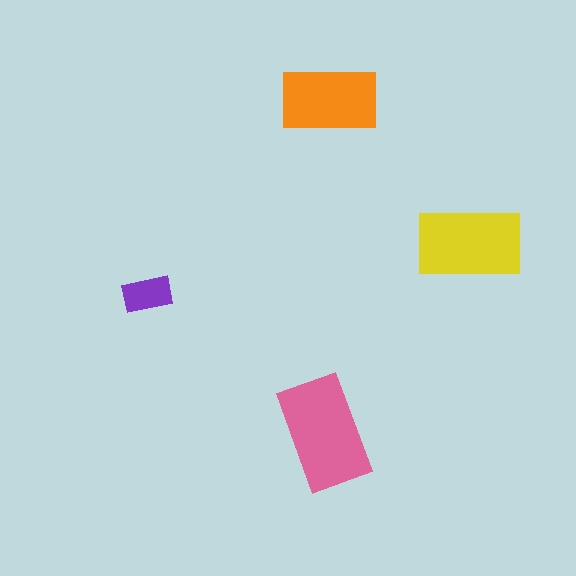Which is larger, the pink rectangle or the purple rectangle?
The pink one.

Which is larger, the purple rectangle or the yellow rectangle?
The yellow one.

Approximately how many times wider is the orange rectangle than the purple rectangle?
About 2 times wider.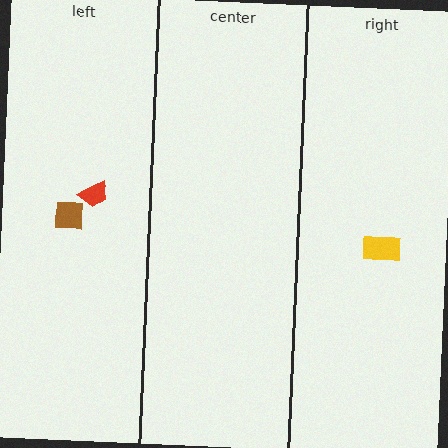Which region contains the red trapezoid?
The left region.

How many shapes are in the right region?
1.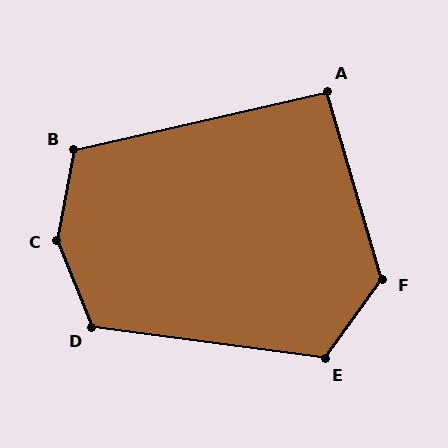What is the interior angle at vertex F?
Approximately 127 degrees (obtuse).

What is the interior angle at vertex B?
Approximately 113 degrees (obtuse).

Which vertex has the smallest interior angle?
A, at approximately 93 degrees.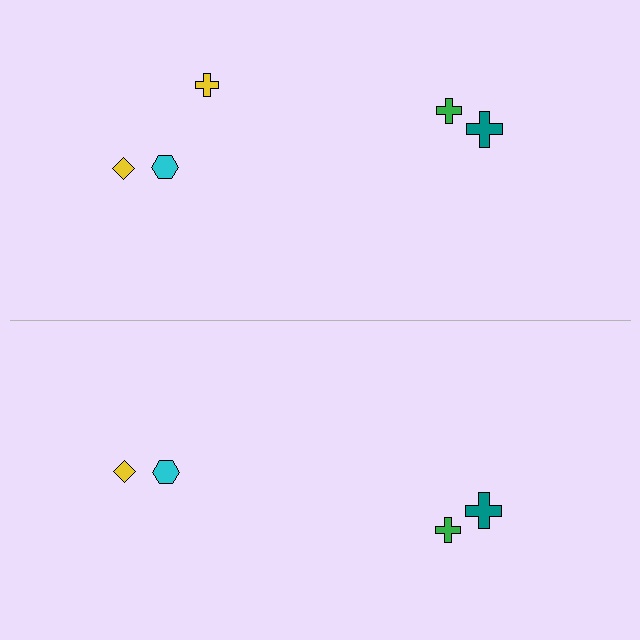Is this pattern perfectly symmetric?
No, the pattern is not perfectly symmetric. A yellow cross is missing from the bottom side.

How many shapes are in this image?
There are 9 shapes in this image.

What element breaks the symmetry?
A yellow cross is missing from the bottom side.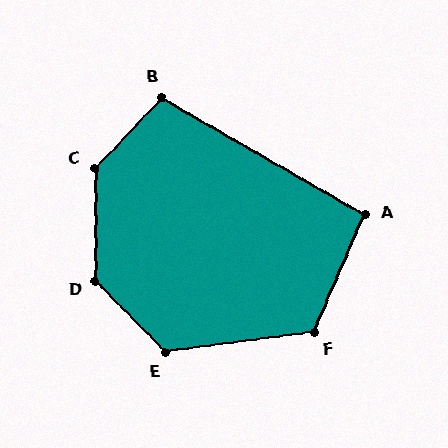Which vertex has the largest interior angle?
C, at approximately 136 degrees.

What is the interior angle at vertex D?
Approximately 136 degrees (obtuse).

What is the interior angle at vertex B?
Approximately 104 degrees (obtuse).